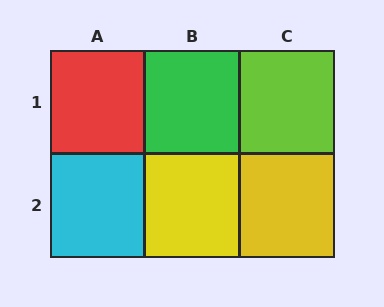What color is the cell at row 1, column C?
Lime.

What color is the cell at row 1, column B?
Green.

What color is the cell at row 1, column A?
Red.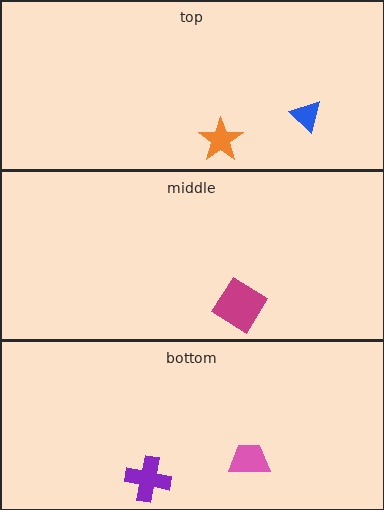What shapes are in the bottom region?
The purple cross, the pink trapezoid.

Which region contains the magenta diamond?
The middle region.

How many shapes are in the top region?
2.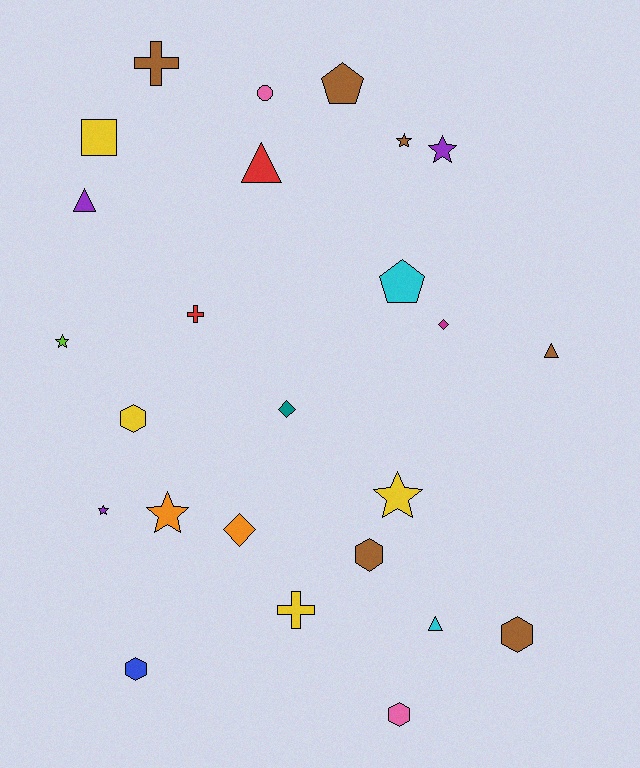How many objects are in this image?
There are 25 objects.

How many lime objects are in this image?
There is 1 lime object.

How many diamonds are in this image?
There are 3 diamonds.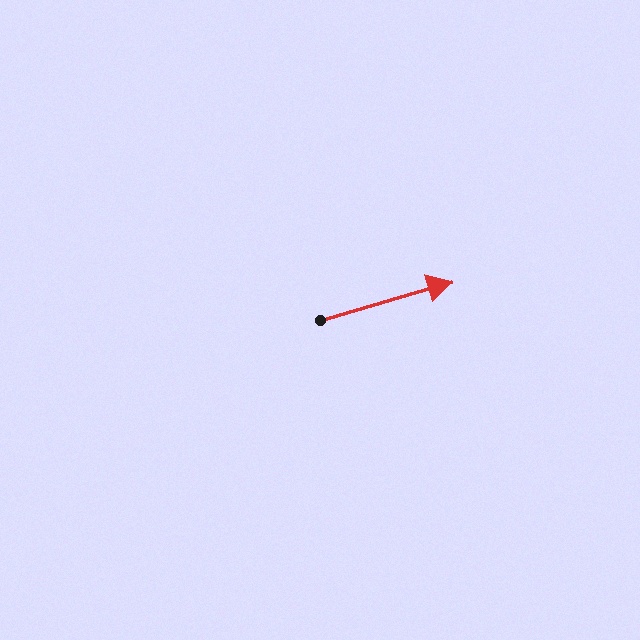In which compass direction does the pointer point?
East.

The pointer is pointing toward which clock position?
Roughly 2 o'clock.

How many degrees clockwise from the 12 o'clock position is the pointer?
Approximately 74 degrees.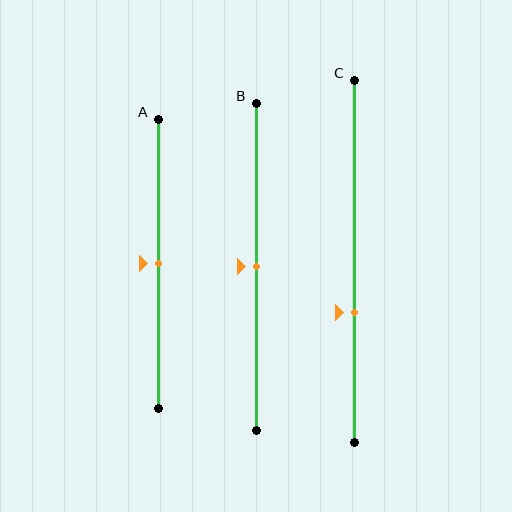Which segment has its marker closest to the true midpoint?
Segment A has its marker closest to the true midpoint.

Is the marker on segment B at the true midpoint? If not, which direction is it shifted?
Yes, the marker on segment B is at the true midpoint.